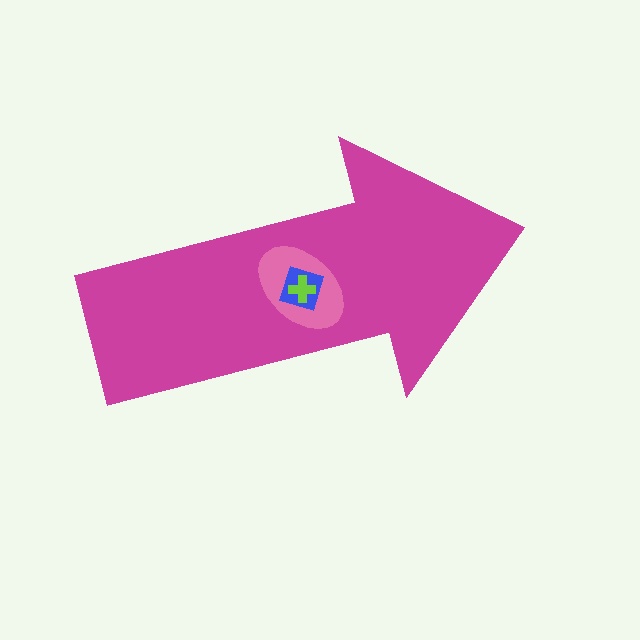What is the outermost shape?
The magenta arrow.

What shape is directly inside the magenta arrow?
The pink ellipse.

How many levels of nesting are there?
4.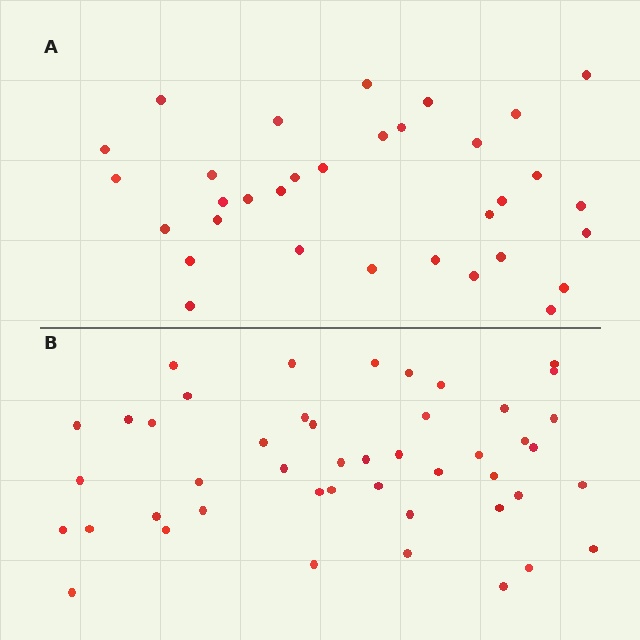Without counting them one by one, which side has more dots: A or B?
Region B (the bottom region) has more dots.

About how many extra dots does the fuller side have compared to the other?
Region B has approximately 15 more dots than region A.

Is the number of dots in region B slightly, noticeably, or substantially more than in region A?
Region B has noticeably more, but not dramatically so. The ratio is roughly 1.4 to 1.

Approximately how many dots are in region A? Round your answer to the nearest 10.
About 30 dots. (The exact count is 33, which rounds to 30.)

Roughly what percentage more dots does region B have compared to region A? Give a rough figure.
About 40% more.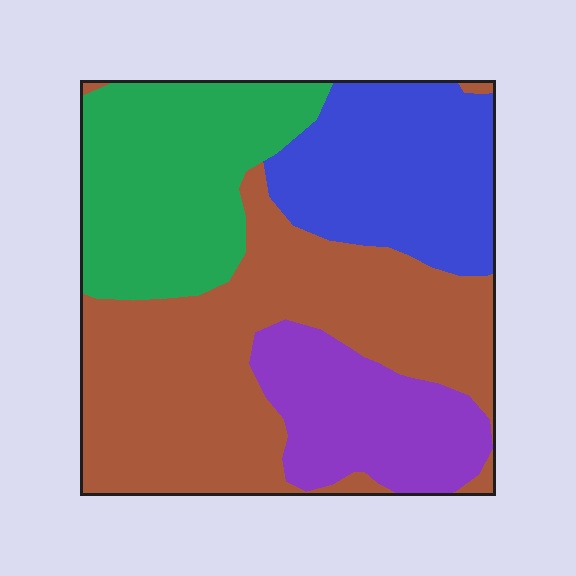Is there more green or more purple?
Green.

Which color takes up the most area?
Brown, at roughly 40%.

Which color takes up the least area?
Purple, at roughly 15%.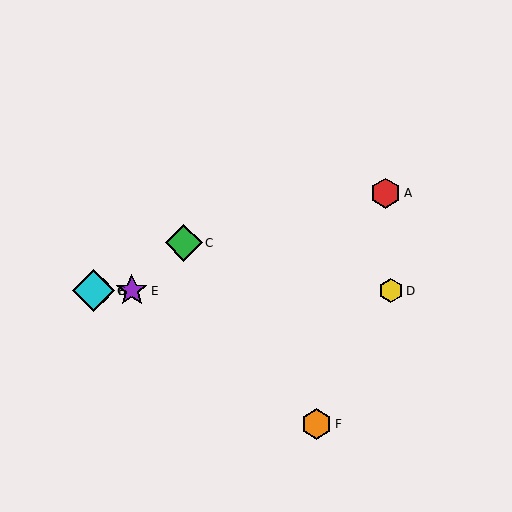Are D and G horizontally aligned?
Yes, both are at y≈291.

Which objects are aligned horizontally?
Objects B, D, E, G are aligned horizontally.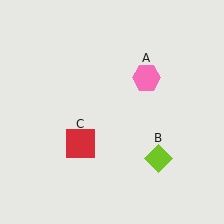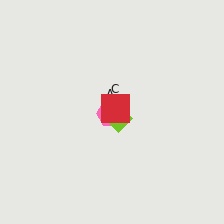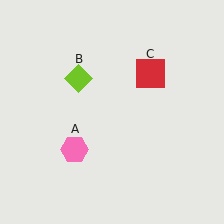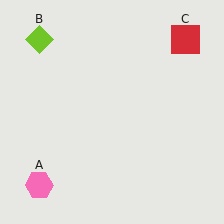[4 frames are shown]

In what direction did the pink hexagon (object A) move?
The pink hexagon (object A) moved down and to the left.